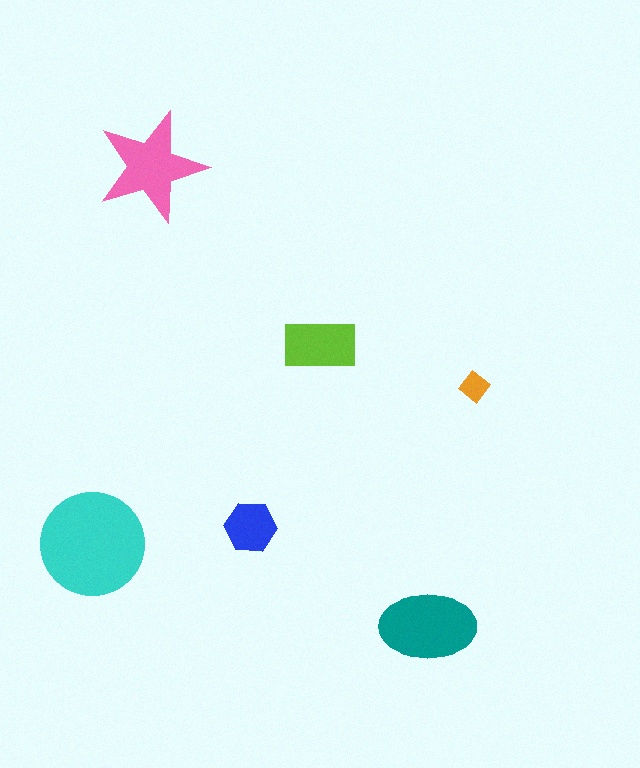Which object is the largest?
The cyan circle.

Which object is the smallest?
The orange diamond.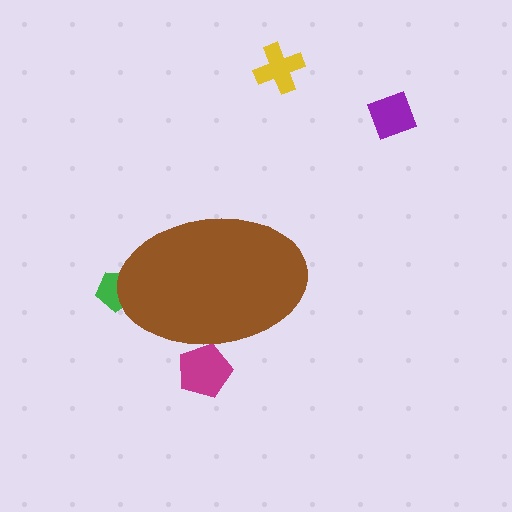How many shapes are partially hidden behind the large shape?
2 shapes are partially hidden.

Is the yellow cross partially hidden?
No, the yellow cross is fully visible.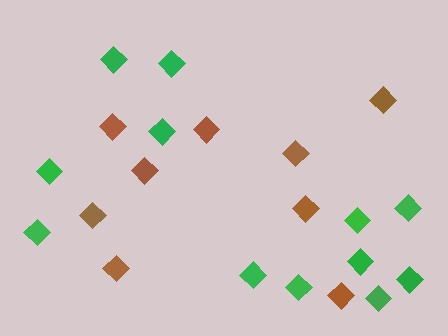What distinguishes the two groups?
There are 2 groups: one group of brown diamonds (9) and one group of green diamonds (12).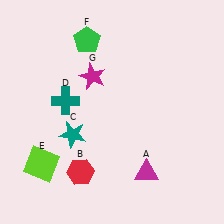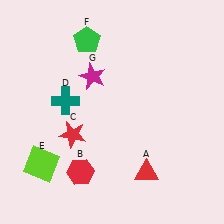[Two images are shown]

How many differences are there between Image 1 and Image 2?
There are 2 differences between the two images.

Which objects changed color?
A changed from magenta to red. C changed from teal to red.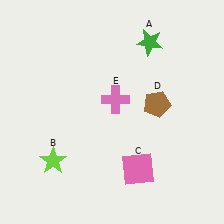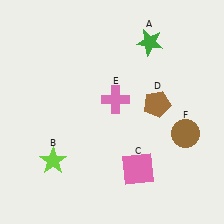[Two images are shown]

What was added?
A brown circle (F) was added in Image 2.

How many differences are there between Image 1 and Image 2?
There is 1 difference between the two images.